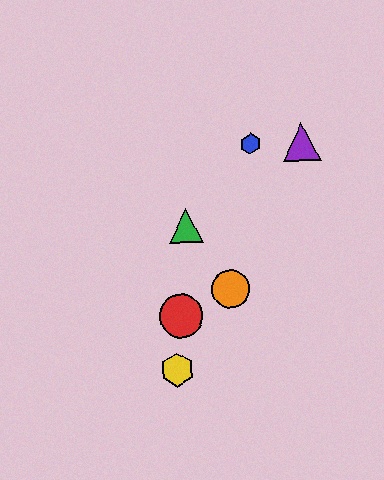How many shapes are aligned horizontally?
2 shapes (the blue hexagon, the purple triangle) are aligned horizontally.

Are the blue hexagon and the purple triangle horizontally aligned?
Yes, both are at y≈144.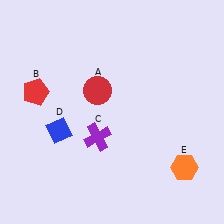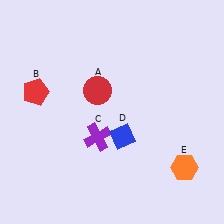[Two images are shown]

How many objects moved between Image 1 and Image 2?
1 object moved between the two images.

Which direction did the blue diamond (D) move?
The blue diamond (D) moved right.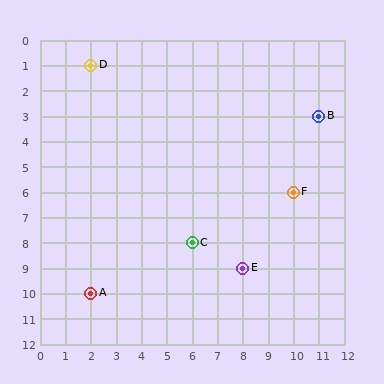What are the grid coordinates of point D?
Point D is at grid coordinates (2, 1).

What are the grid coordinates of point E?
Point E is at grid coordinates (8, 9).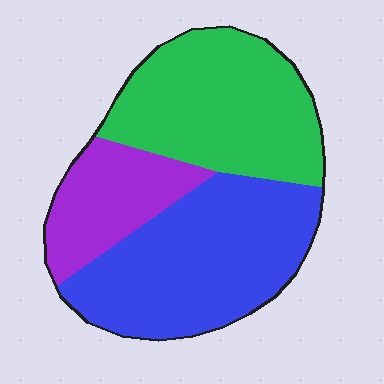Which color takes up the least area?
Purple, at roughly 20%.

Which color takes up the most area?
Blue, at roughly 45%.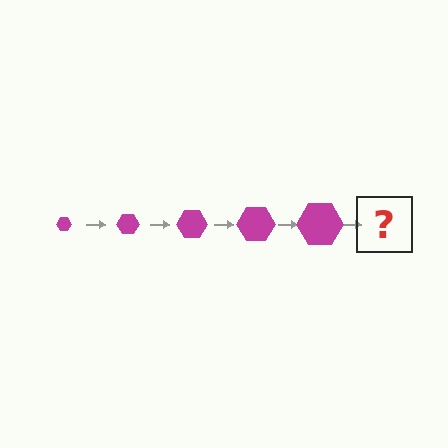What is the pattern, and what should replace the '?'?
The pattern is that the hexagon gets progressively larger each step. The '?' should be a magenta hexagon, larger than the previous one.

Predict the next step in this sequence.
The next step is a magenta hexagon, larger than the previous one.